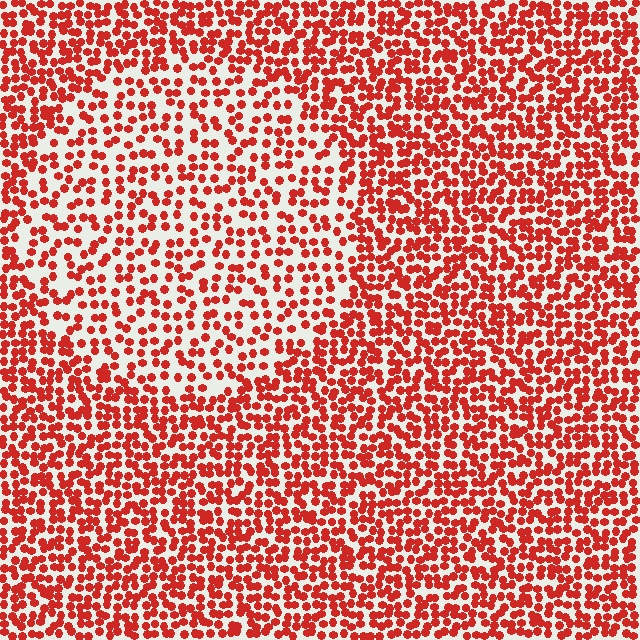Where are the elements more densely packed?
The elements are more densely packed outside the circle boundary.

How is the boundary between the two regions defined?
The boundary is defined by a change in element density (approximately 1.7x ratio). All elements are the same color, size, and shape.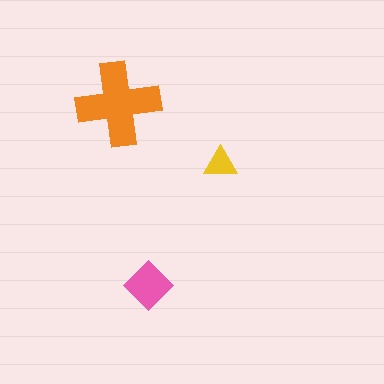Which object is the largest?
The orange cross.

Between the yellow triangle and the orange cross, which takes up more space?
The orange cross.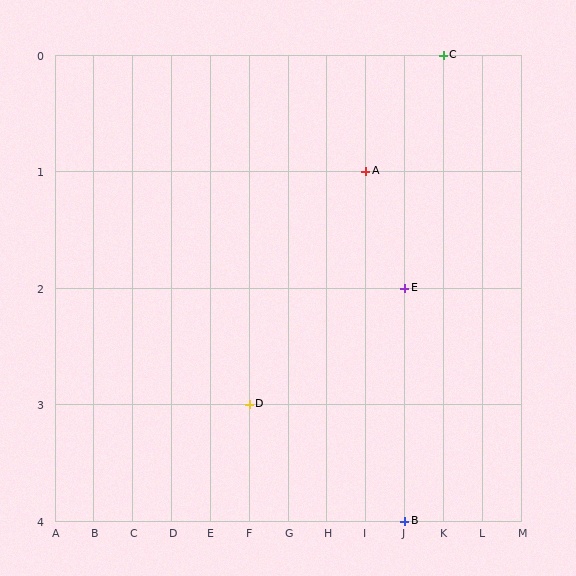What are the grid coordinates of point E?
Point E is at grid coordinates (J, 2).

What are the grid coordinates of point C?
Point C is at grid coordinates (K, 0).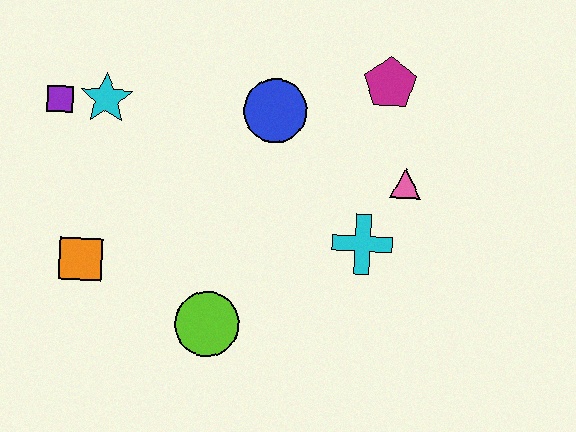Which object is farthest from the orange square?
The magenta pentagon is farthest from the orange square.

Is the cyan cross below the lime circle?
No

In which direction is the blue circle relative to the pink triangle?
The blue circle is to the left of the pink triangle.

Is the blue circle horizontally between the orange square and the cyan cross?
Yes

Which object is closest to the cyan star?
The purple square is closest to the cyan star.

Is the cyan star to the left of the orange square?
No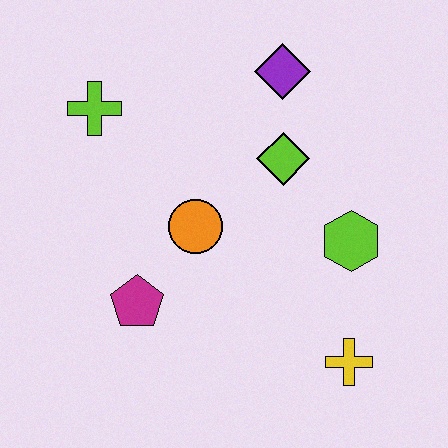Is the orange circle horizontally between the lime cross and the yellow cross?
Yes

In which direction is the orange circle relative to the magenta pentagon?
The orange circle is above the magenta pentagon.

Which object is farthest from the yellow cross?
The lime cross is farthest from the yellow cross.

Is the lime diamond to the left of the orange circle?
No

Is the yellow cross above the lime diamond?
No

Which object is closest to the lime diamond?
The purple diamond is closest to the lime diamond.